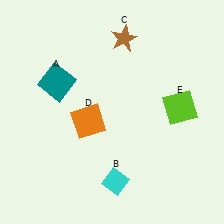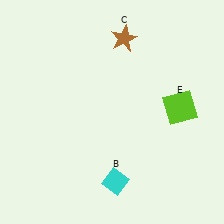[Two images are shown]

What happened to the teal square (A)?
The teal square (A) was removed in Image 2. It was in the top-left area of Image 1.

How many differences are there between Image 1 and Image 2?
There are 2 differences between the two images.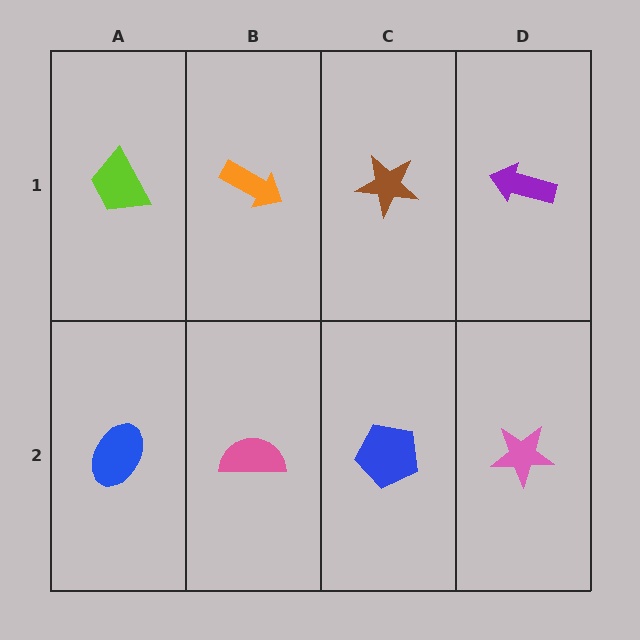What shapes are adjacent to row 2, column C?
A brown star (row 1, column C), a pink semicircle (row 2, column B), a pink star (row 2, column D).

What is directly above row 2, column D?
A purple arrow.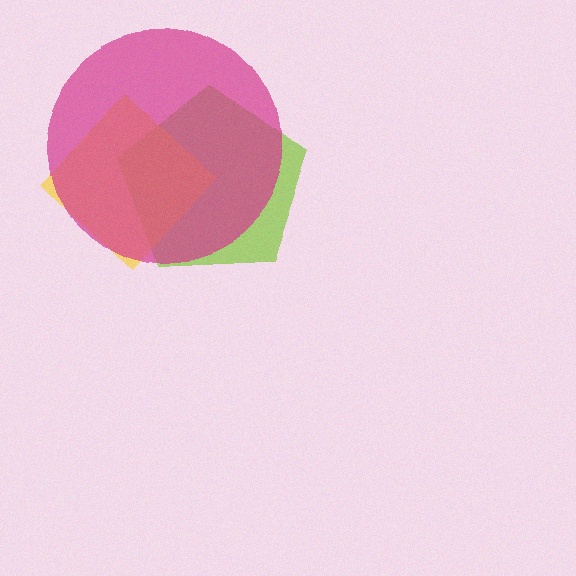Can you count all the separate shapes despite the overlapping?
Yes, there are 3 separate shapes.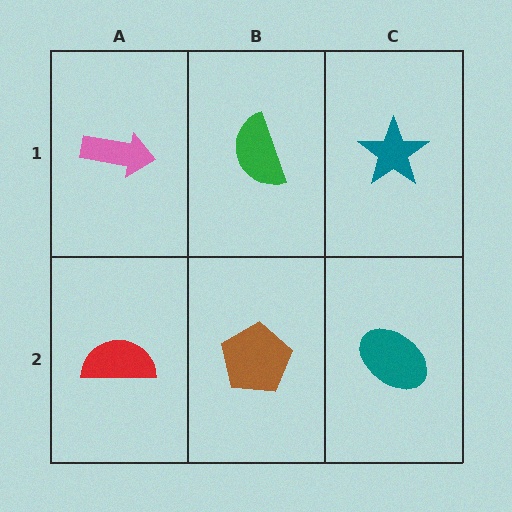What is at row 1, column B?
A green semicircle.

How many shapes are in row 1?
3 shapes.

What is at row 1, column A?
A pink arrow.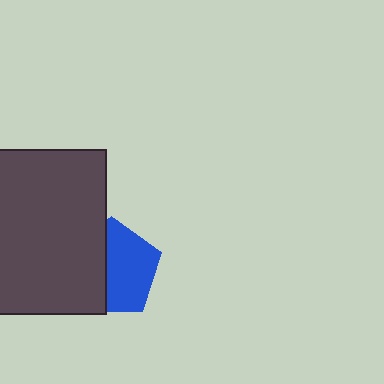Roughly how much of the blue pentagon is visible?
About half of it is visible (roughly 56%).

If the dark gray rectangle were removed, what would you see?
You would see the complete blue pentagon.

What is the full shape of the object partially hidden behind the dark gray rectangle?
The partially hidden object is a blue pentagon.